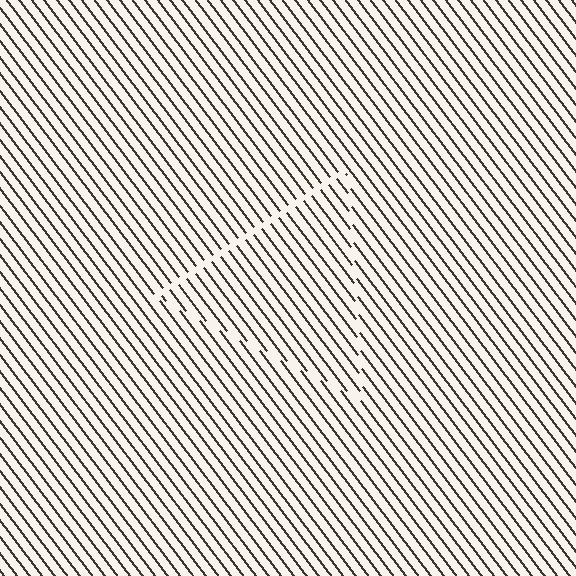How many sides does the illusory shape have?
3 sides — the line-ends trace a triangle.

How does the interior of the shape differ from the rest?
The interior of the shape contains the same grating, shifted by half a period — the contour is defined by the phase discontinuity where line-ends from the inner and outer gratings abut.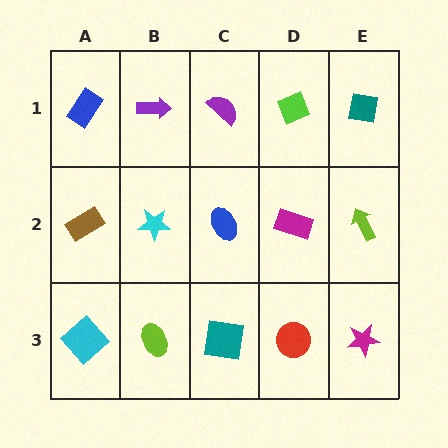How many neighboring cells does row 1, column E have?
2.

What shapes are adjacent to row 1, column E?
A lime arrow (row 2, column E), a lime diamond (row 1, column D).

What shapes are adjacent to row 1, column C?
A blue ellipse (row 2, column C), a purple arrow (row 1, column B), a lime diamond (row 1, column D).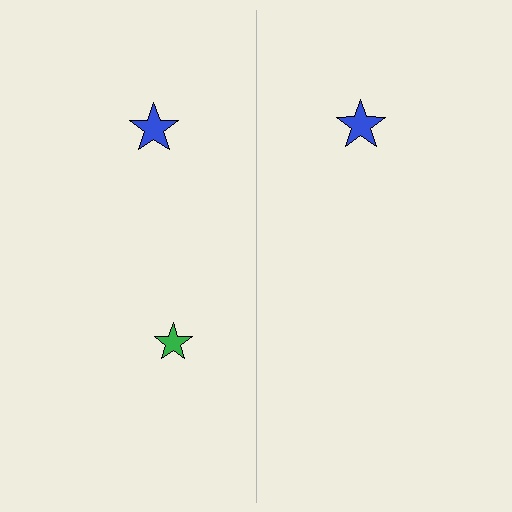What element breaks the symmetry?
A green star is missing from the right side.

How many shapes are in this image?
There are 3 shapes in this image.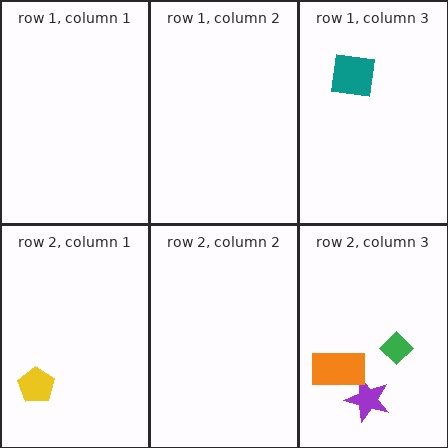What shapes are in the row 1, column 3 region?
The teal square.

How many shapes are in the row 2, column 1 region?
1.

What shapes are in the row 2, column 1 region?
The yellow pentagon.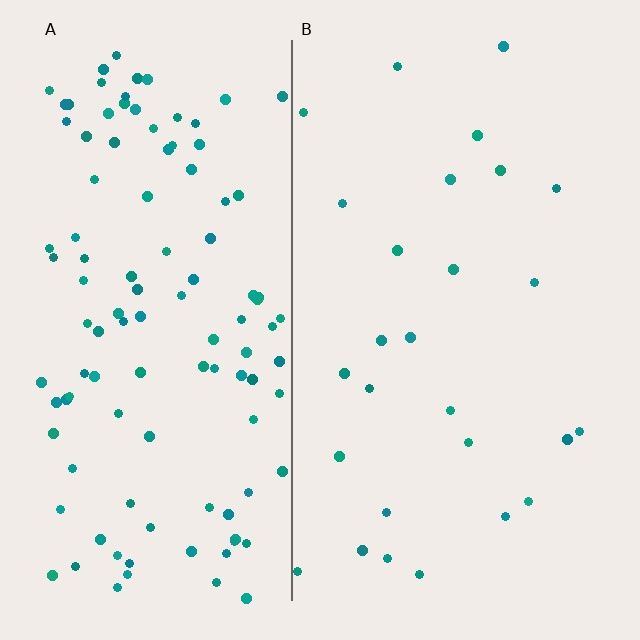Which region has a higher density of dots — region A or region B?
A (the left).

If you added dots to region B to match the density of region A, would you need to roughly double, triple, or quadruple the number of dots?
Approximately quadruple.